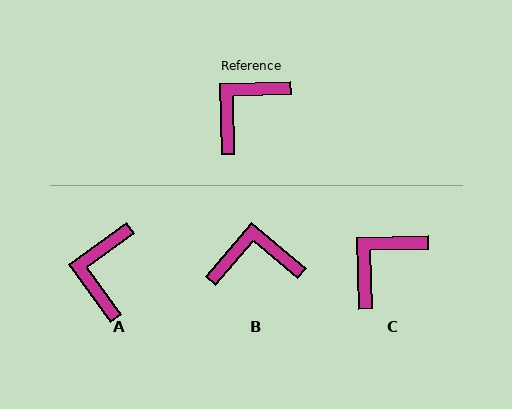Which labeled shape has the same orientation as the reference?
C.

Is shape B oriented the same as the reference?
No, it is off by about 42 degrees.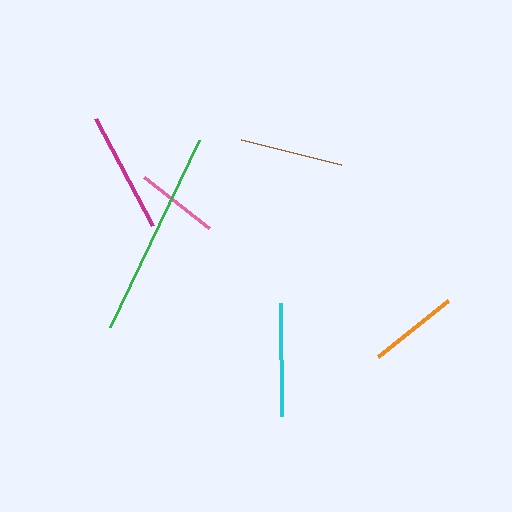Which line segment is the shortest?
The pink line is the shortest at approximately 82 pixels.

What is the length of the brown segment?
The brown segment is approximately 104 pixels long.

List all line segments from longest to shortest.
From longest to shortest: green, magenta, cyan, brown, orange, pink.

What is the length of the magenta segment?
The magenta segment is approximately 121 pixels long.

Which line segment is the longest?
The green line is the longest at approximately 207 pixels.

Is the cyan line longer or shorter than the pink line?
The cyan line is longer than the pink line.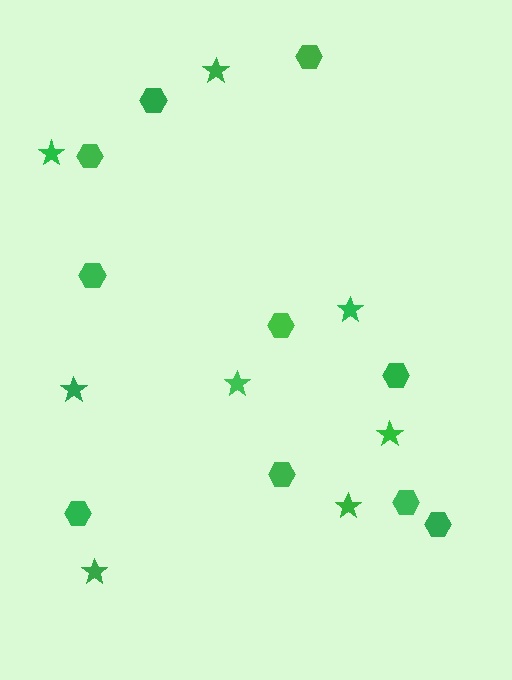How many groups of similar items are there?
There are 2 groups: one group of stars (8) and one group of hexagons (10).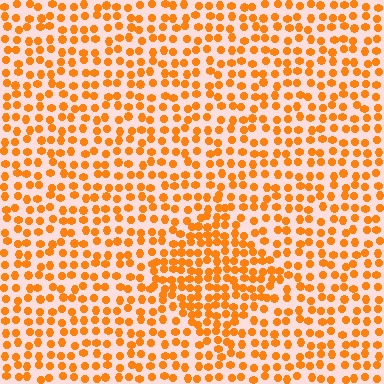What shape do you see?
I see a diamond.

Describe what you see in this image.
The image contains small orange elements arranged at two different densities. A diamond-shaped region is visible where the elements are more densely packed than the surrounding area.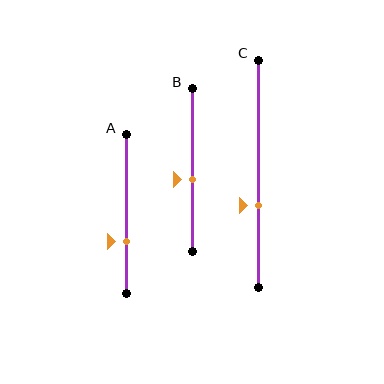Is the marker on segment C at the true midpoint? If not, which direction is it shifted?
No, the marker on segment C is shifted downward by about 14% of the segment length.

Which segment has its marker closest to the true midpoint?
Segment B has its marker closest to the true midpoint.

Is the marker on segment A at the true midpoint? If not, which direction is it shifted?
No, the marker on segment A is shifted downward by about 17% of the segment length.